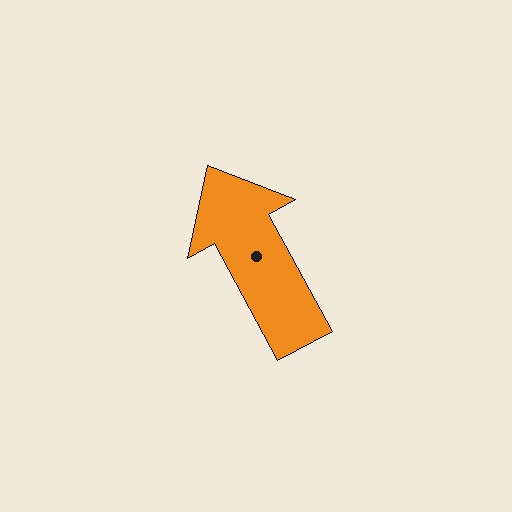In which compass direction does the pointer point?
Northwest.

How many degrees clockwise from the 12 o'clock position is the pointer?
Approximately 332 degrees.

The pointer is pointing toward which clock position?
Roughly 11 o'clock.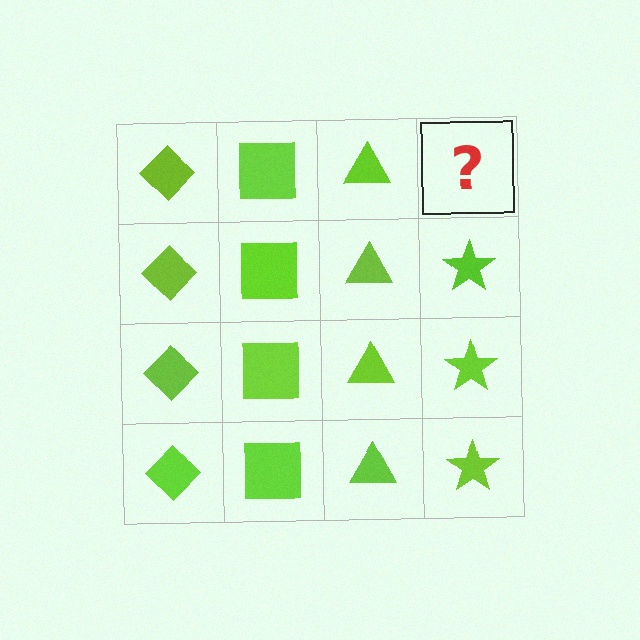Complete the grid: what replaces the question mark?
The question mark should be replaced with a lime star.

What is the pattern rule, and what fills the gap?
The rule is that each column has a consistent shape. The gap should be filled with a lime star.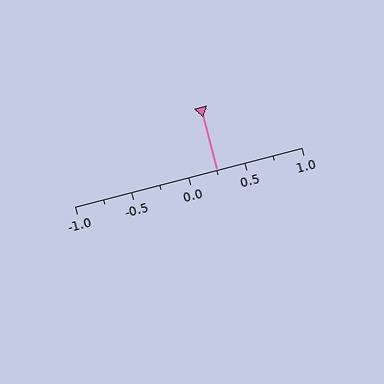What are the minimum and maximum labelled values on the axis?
The axis runs from -1.0 to 1.0.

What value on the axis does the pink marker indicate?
The marker indicates approximately 0.25.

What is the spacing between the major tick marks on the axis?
The major ticks are spaced 0.5 apart.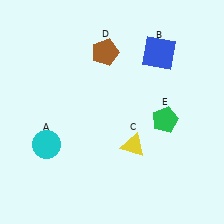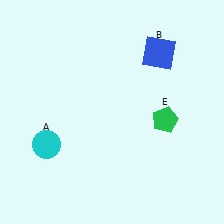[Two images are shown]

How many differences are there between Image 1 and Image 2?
There are 2 differences between the two images.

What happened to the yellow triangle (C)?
The yellow triangle (C) was removed in Image 2. It was in the bottom-right area of Image 1.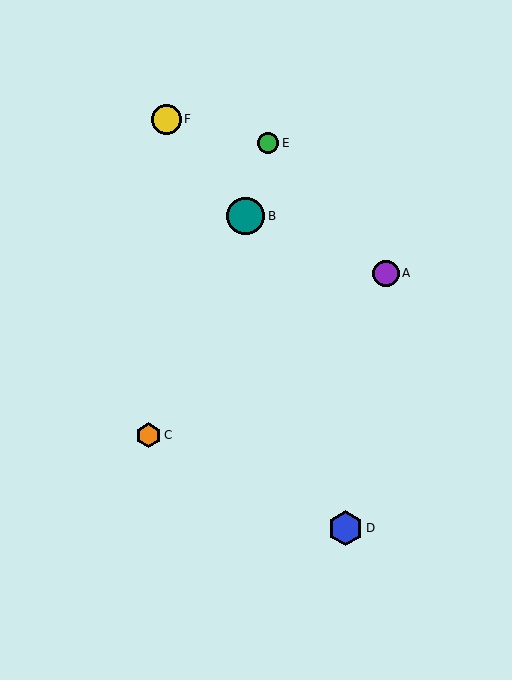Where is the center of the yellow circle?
The center of the yellow circle is at (166, 119).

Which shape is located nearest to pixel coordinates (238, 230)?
The teal circle (labeled B) at (246, 216) is nearest to that location.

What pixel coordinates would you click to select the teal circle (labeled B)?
Click at (246, 216) to select the teal circle B.